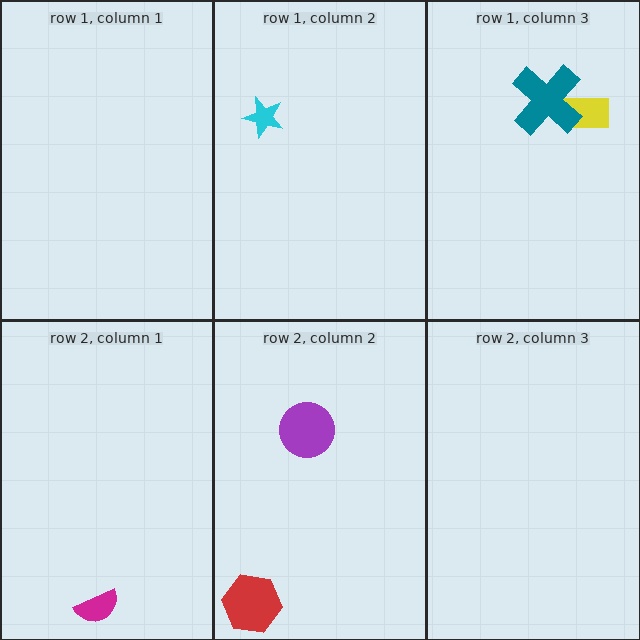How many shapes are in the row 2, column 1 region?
1.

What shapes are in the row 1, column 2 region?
The cyan star.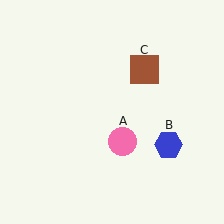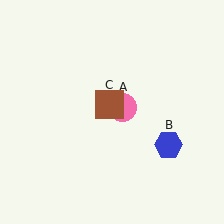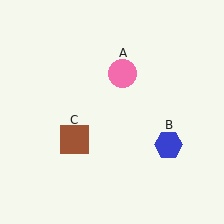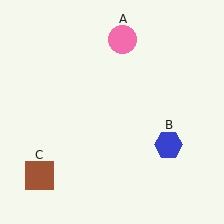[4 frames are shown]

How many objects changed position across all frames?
2 objects changed position: pink circle (object A), brown square (object C).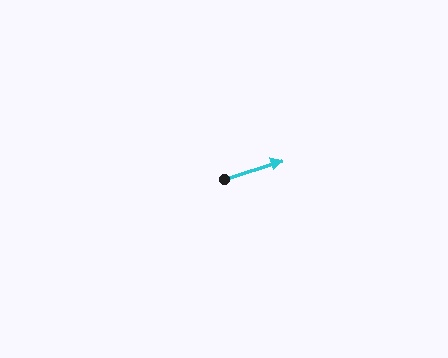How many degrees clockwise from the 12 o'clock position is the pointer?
Approximately 72 degrees.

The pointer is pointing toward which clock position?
Roughly 2 o'clock.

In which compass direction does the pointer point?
East.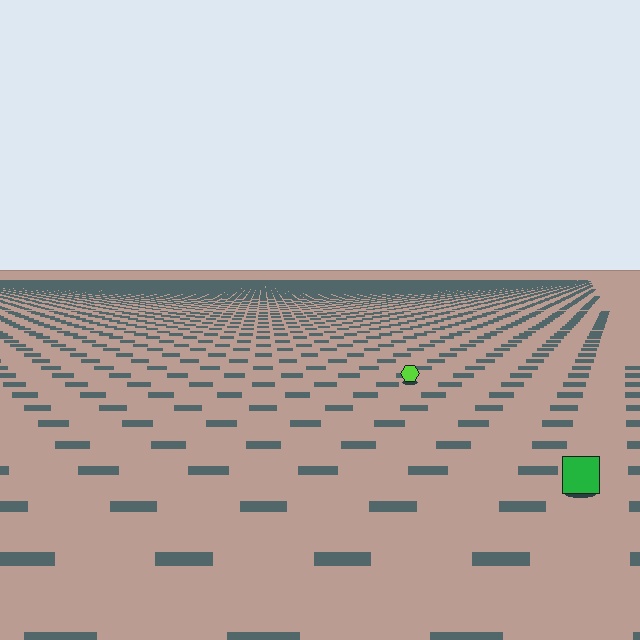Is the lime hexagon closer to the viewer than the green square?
No. The green square is closer — you can tell from the texture gradient: the ground texture is coarser near it.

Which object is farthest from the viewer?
The lime hexagon is farthest from the viewer. It appears smaller and the ground texture around it is denser.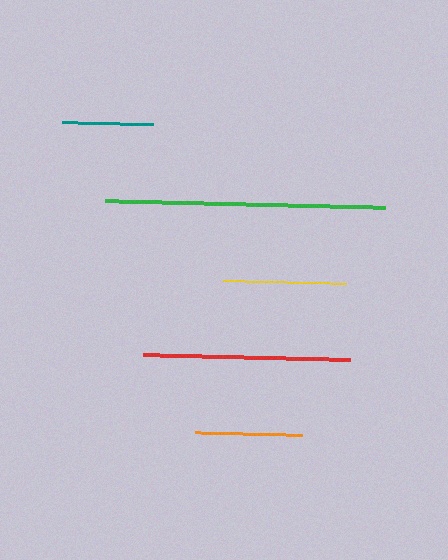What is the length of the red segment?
The red segment is approximately 207 pixels long.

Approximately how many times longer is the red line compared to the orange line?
The red line is approximately 1.9 times the length of the orange line.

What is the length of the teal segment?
The teal segment is approximately 91 pixels long.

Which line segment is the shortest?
The teal line is the shortest at approximately 91 pixels.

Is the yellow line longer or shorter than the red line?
The red line is longer than the yellow line.